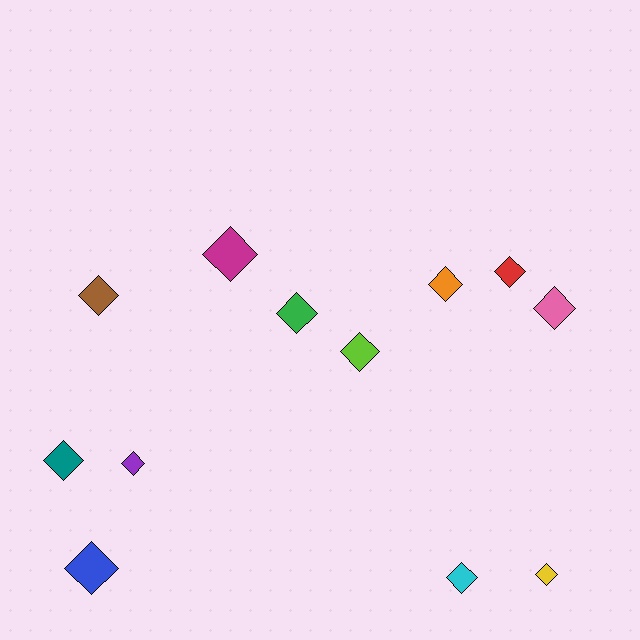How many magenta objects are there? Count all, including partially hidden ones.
There is 1 magenta object.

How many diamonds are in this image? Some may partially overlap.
There are 12 diamonds.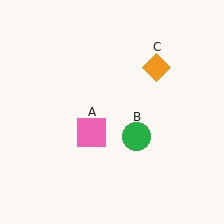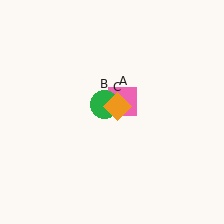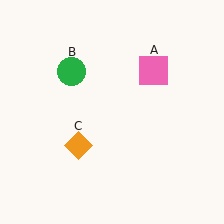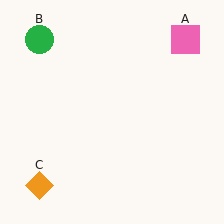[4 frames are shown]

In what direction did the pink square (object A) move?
The pink square (object A) moved up and to the right.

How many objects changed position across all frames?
3 objects changed position: pink square (object A), green circle (object B), orange diamond (object C).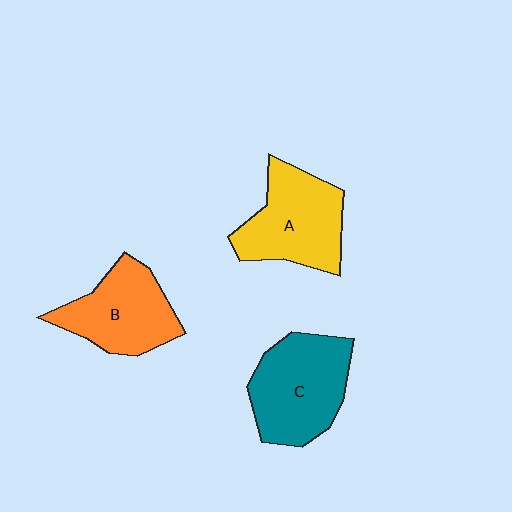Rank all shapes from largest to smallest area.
From largest to smallest: C (teal), A (yellow), B (orange).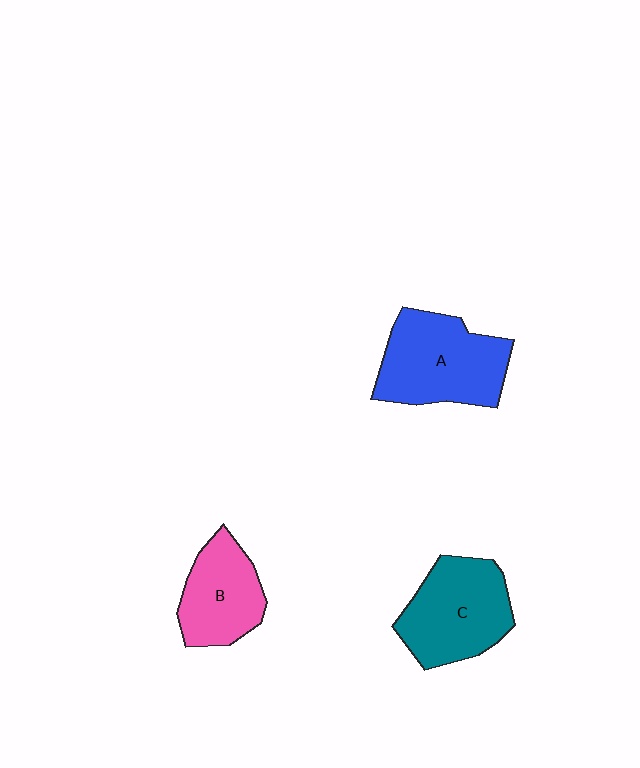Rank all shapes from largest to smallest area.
From largest to smallest: A (blue), C (teal), B (pink).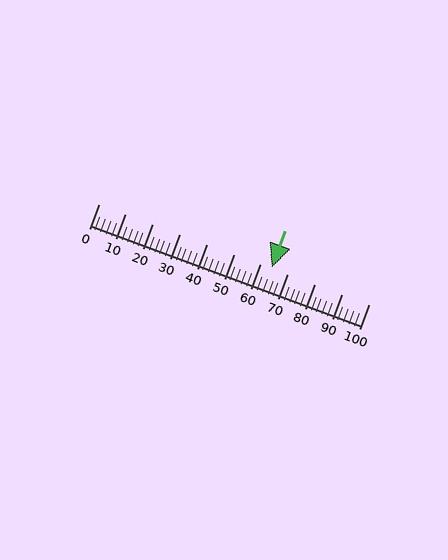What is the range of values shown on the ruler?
The ruler shows values from 0 to 100.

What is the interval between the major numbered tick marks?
The major tick marks are spaced 10 units apart.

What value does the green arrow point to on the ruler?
The green arrow points to approximately 64.